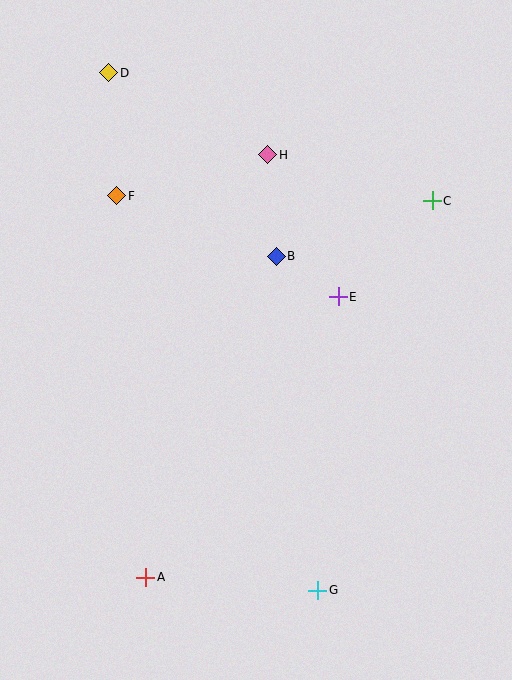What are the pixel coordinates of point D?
Point D is at (108, 73).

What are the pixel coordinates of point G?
Point G is at (318, 590).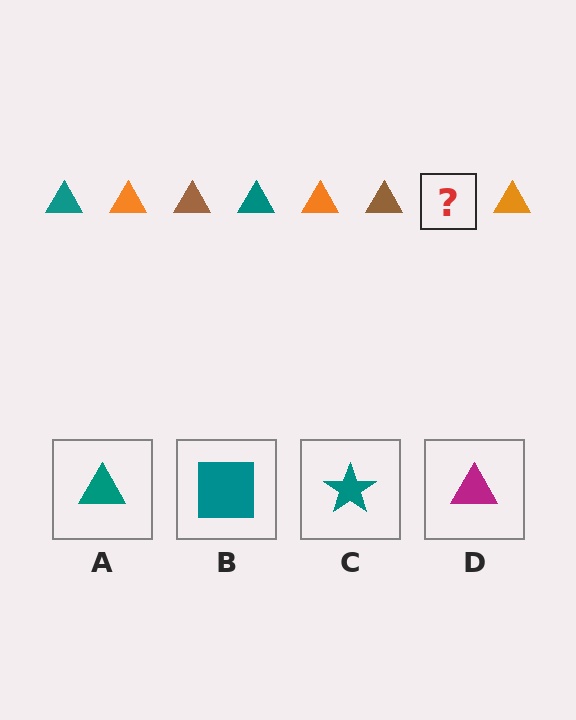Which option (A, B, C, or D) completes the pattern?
A.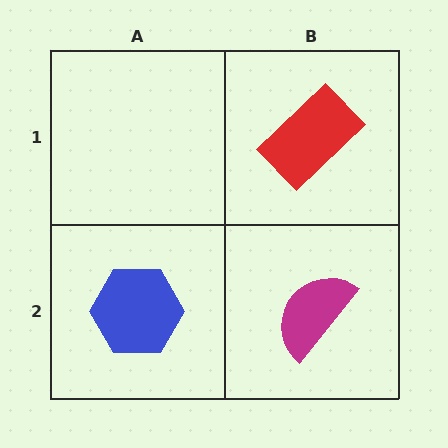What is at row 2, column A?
A blue hexagon.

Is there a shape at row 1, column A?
No, that cell is empty.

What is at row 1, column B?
A red rectangle.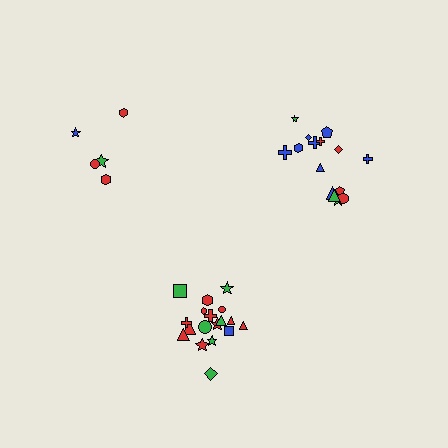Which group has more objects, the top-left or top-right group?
The top-right group.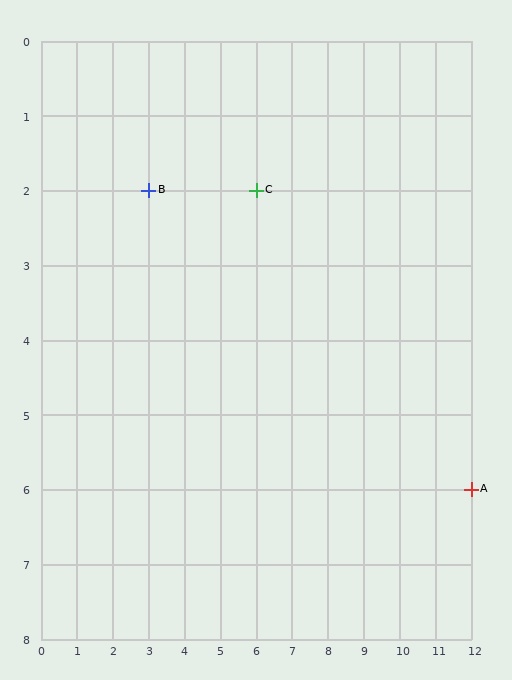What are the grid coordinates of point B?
Point B is at grid coordinates (3, 2).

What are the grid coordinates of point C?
Point C is at grid coordinates (6, 2).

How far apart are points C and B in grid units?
Points C and B are 3 columns apart.